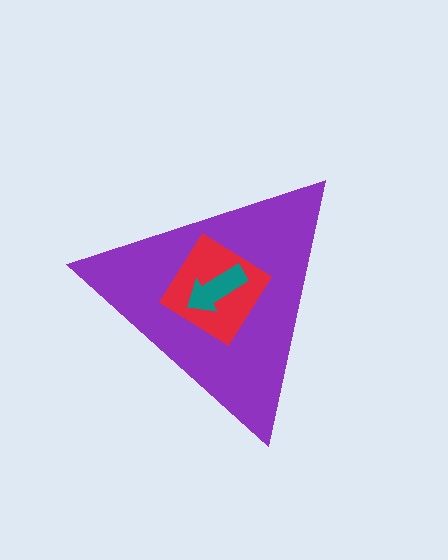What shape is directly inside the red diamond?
The teal arrow.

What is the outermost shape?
The purple triangle.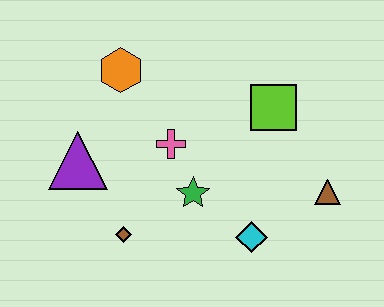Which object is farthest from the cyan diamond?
The orange hexagon is farthest from the cyan diamond.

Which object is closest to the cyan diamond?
The green star is closest to the cyan diamond.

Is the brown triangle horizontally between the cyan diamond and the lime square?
No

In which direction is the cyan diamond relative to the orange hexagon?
The cyan diamond is below the orange hexagon.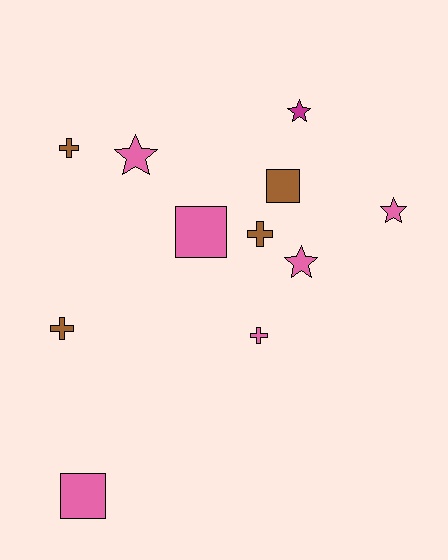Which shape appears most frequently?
Star, with 4 objects.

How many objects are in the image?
There are 11 objects.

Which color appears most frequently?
Pink, with 6 objects.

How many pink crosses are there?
There is 1 pink cross.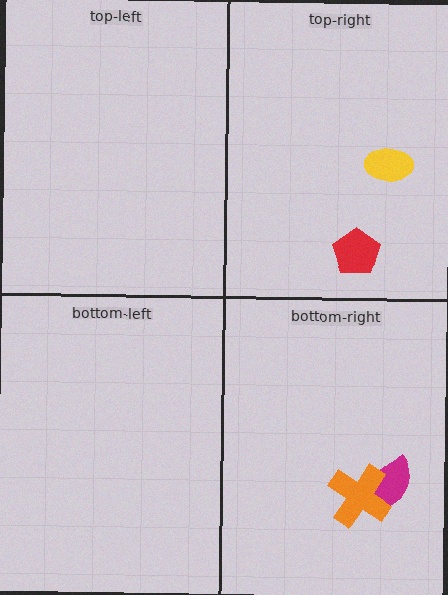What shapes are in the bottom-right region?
The magenta semicircle, the orange cross.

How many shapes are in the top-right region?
2.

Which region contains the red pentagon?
The top-right region.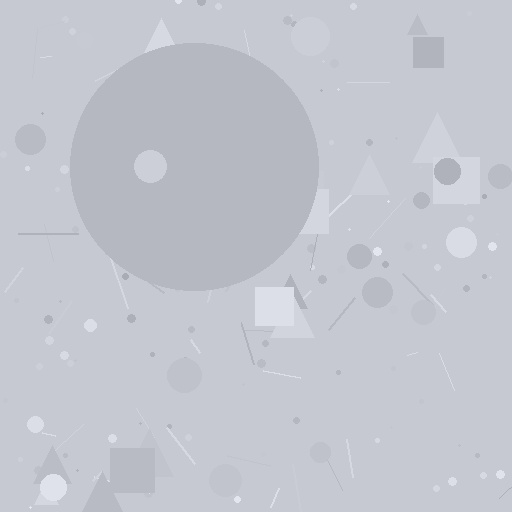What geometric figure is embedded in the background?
A circle is embedded in the background.